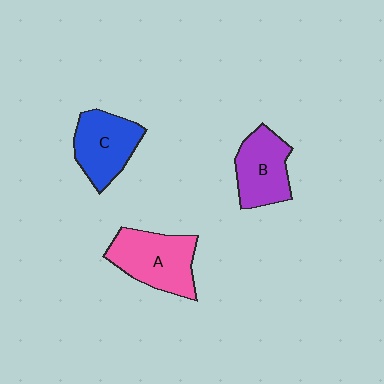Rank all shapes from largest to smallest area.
From largest to smallest: A (pink), C (blue), B (purple).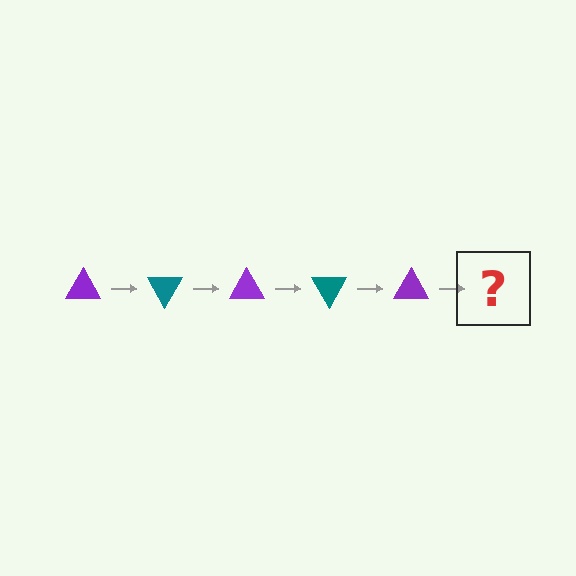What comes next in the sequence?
The next element should be a teal triangle, rotated 300 degrees from the start.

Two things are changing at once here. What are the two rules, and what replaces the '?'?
The two rules are that it rotates 60 degrees each step and the color cycles through purple and teal. The '?' should be a teal triangle, rotated 300 degrees from the start.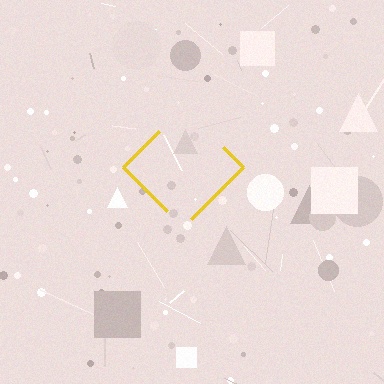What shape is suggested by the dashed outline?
The dashed outline suggests a diamond.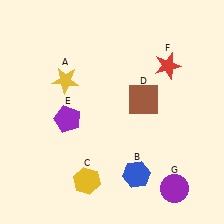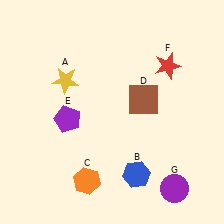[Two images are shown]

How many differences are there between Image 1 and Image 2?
There is 1 difference between the two images.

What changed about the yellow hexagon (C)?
In Image 1, C is yellow. In Image 2, it changed to orange.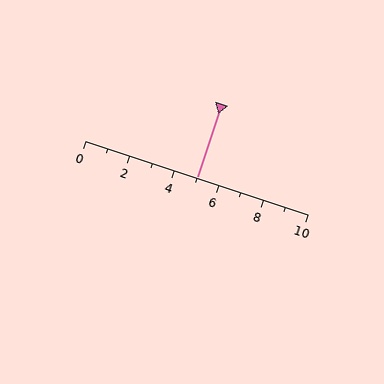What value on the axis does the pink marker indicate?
The marker indicates approximately 5.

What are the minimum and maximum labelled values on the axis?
The axis runs from 0 to 10.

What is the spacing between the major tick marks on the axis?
The major ticks are spaced 2 apart.